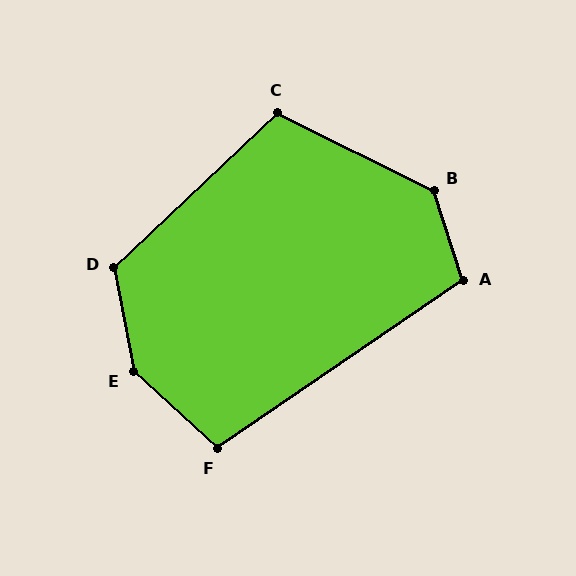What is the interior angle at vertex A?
Approximately 106 degrees (obtuse).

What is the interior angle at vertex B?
Approximately 134 degrees (obtuse).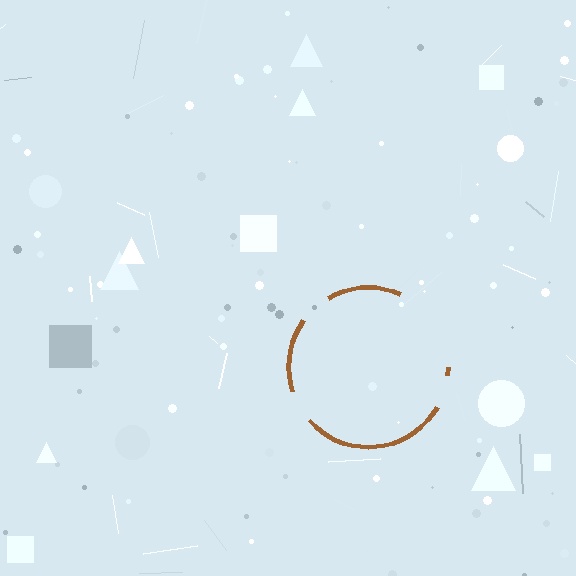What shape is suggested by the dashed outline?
The dashed outline suggests a circle.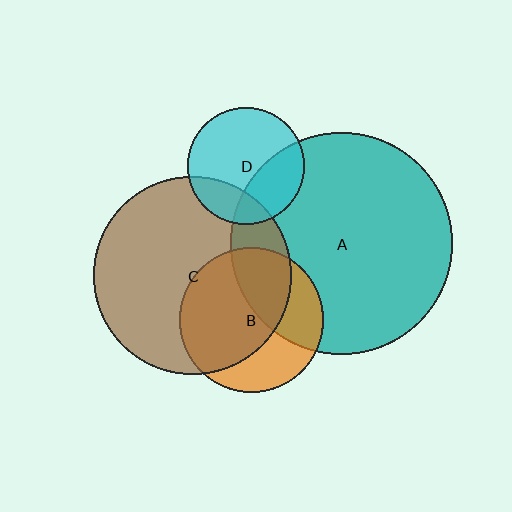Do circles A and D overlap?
Yes.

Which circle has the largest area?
Circle A (teal).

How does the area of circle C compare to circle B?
Approximately 1.9 times.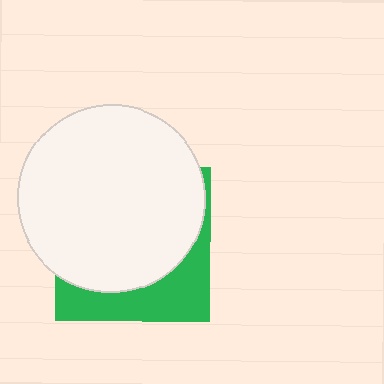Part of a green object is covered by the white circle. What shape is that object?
It is a square.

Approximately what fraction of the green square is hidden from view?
Roughly 70% of the green square is hidden behind the white circle.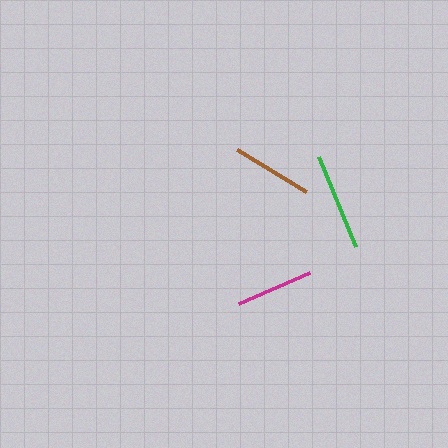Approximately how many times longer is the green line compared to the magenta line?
The green line is approximately 1.3 times the length of the magenta line.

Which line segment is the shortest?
The magenta line is the shortest at approximately 78 pixels.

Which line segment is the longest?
The green line is the longest at approximately 98 pixels.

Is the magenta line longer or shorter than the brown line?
The brown line is longer than the magenta line.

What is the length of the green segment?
The green segment is approximately 98 pixels long.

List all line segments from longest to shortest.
From longest to shortest: green, brown, magenta.